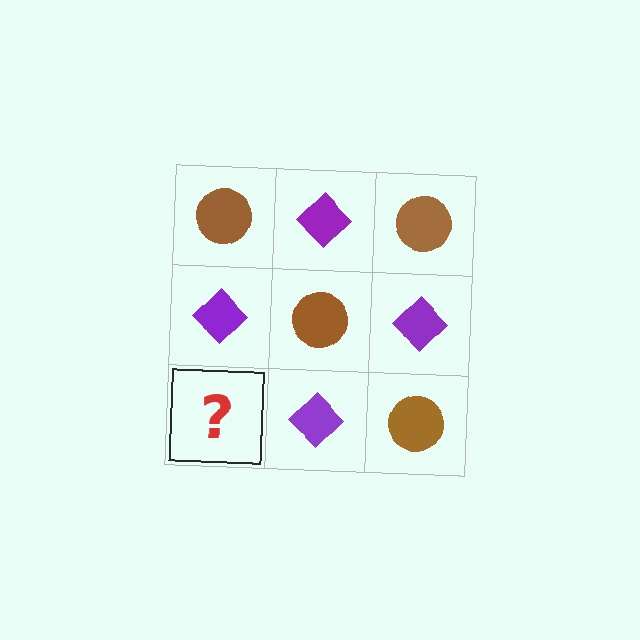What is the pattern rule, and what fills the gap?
The rule is that it alternates brown circle and purple diamond in a checkerboard pattern. The gap should be filled with a brown circle.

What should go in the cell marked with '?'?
The missing cell should contain a brown circle.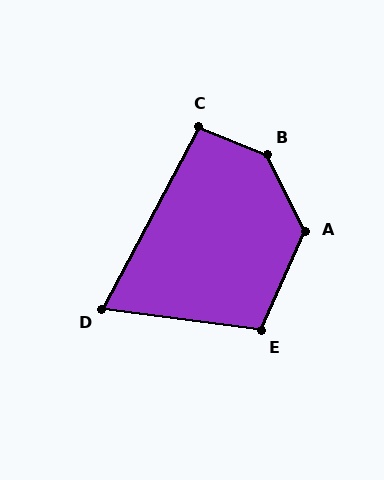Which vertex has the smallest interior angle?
D, at approximately 69 degrees.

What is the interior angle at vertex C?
Approximately 95 degrees (obtuse).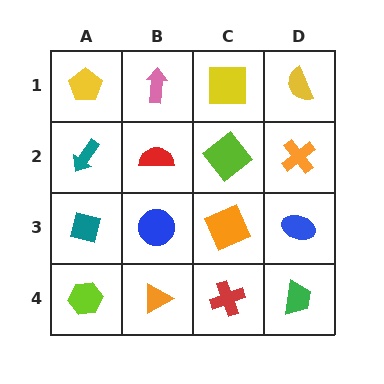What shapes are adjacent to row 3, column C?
A lime diamond (row 2, column C), a red cross (row 4, column C), a blue circle (row 3, column B), a blue ellipse (row 3, column D).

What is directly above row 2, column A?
A yellow pentagon.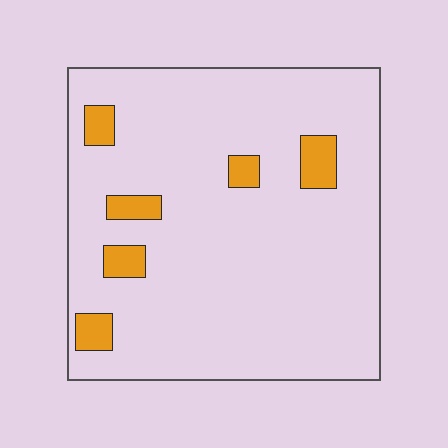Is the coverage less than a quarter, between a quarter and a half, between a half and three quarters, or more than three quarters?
Less than a quarter.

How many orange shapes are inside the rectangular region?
6.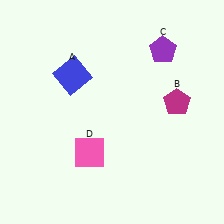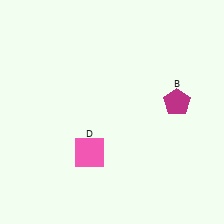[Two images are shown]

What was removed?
The purple pentagon (C), the blue square (A) were removed in Image 2.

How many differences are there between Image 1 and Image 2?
There are 2 differences between the two images.